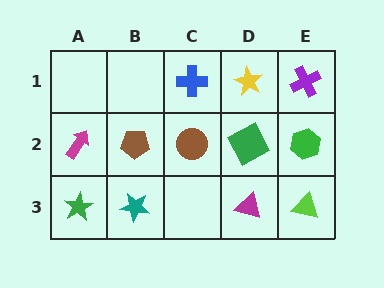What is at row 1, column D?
A yellow star.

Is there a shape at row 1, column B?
No, that cell is empty.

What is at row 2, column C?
A brown circle.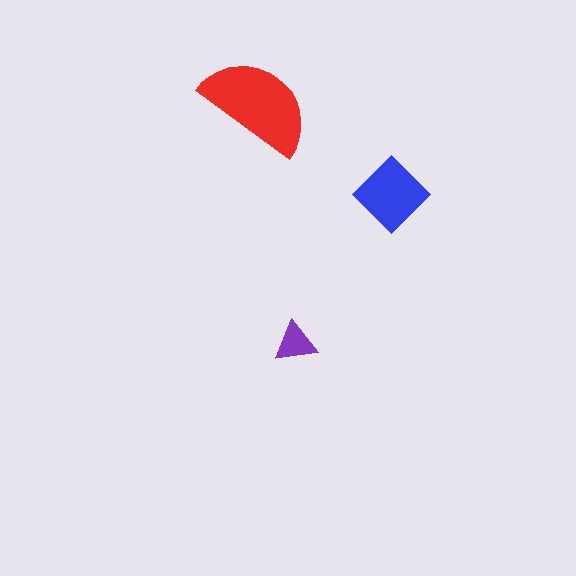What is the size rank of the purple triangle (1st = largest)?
3rd.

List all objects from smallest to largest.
The purple triangle, the blue diamond, the red semicircle.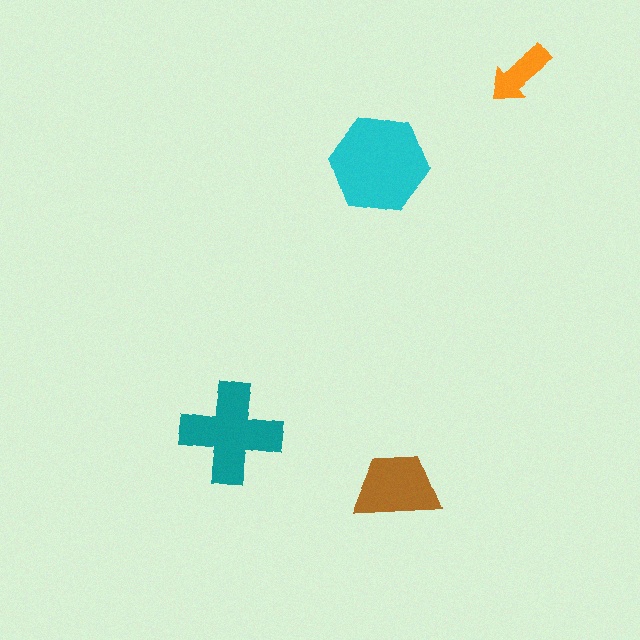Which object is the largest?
The cyan hexagon.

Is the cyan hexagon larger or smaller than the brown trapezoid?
Larger.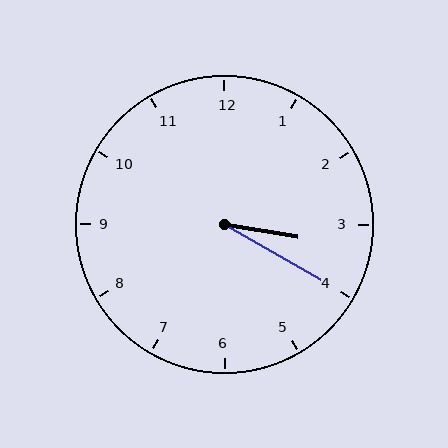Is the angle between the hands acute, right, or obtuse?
It is acute.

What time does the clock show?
3:20.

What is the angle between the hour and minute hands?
Approximately 20 degrees.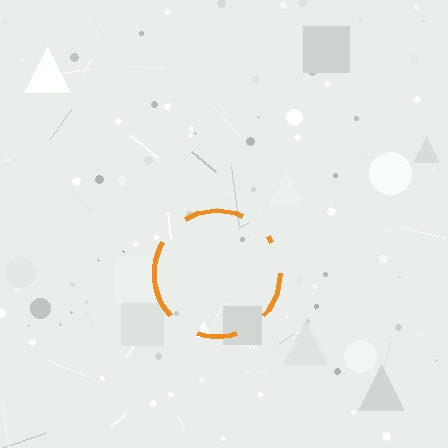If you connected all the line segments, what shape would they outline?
They would outline a circle.